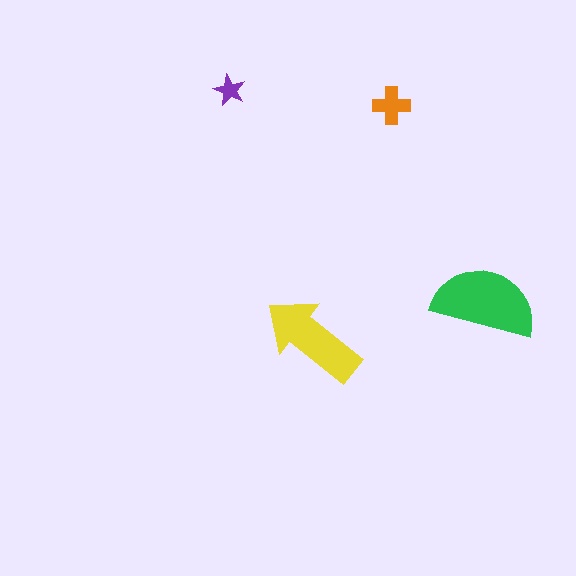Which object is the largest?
The green semicircle.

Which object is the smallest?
The purple star.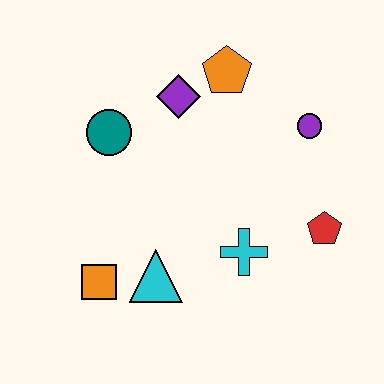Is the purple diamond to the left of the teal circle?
No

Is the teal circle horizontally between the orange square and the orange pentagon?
Yes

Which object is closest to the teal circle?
The purple diamond is closest to the teal circle.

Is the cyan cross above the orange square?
Yes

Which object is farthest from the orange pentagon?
The orange square is farthest from the orange pentagon.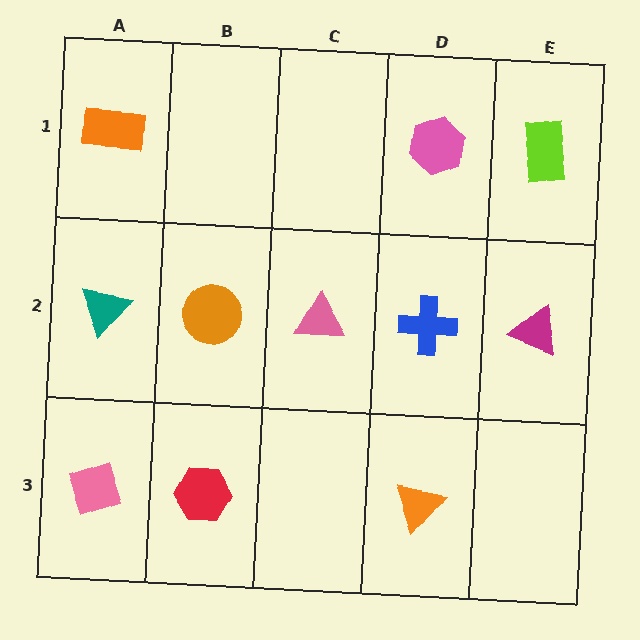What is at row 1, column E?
A lime rectangle.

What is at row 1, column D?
A pink hexagon.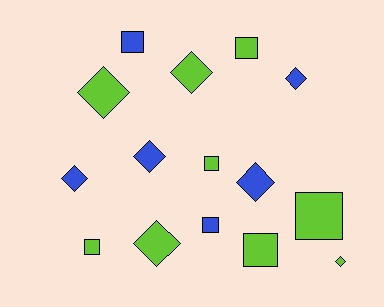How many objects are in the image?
There are 15 objects.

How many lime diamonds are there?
There are 4 lime diamonds.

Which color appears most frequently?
Lime, with 9 objects.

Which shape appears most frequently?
Diamond, with 8 objects.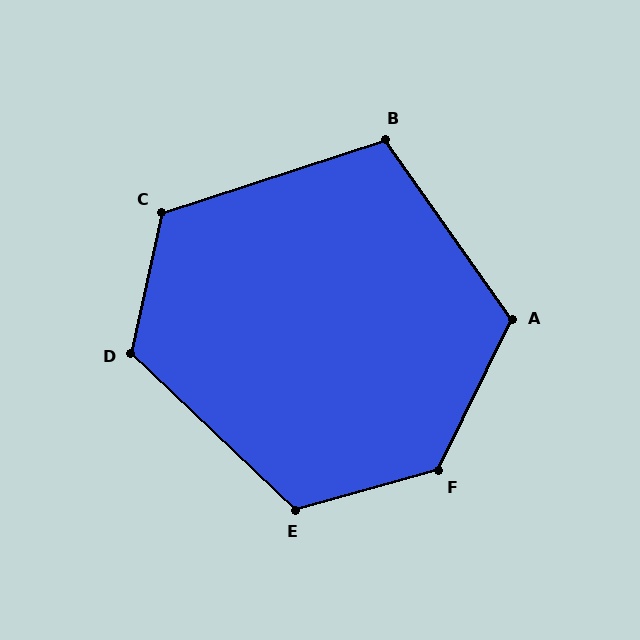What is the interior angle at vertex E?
Approximately 121 degrees (obtuse).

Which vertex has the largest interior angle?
F, at approximately 131 degrees.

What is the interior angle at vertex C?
Approximately 120 degrees (obtuse).